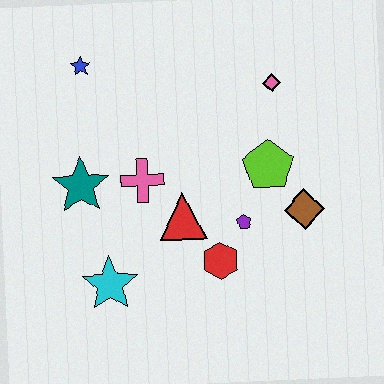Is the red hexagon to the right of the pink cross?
Yes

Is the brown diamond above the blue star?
No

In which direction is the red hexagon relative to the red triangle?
The red hexagon is below the red triangle.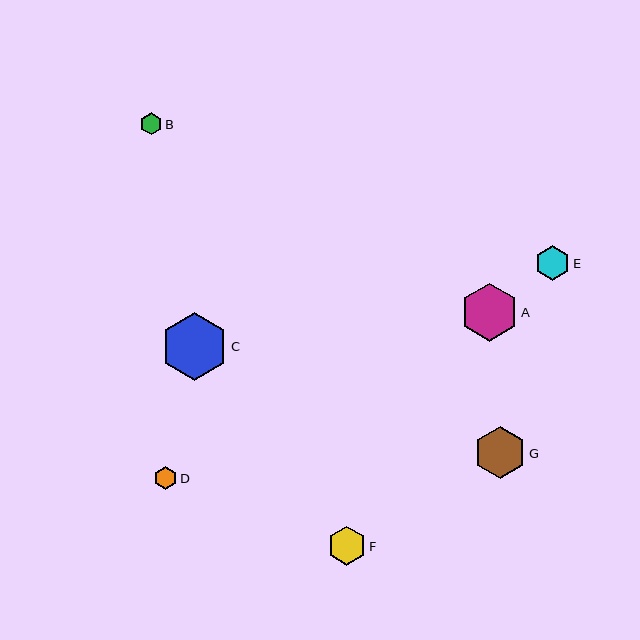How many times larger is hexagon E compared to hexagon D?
Hexagon E is approximately 1.6 times the size of hexagon D.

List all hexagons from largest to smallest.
From largest to smallest: C, A, G, F, E, D, B.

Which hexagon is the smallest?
Hexagon B is the smallest with a size of approximately 22 pixels.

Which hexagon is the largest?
Hexagon C is the largest with a size of approximately 68 pixels.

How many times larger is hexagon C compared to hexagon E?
Hexagon C is approximately 1.9 times the size of hexagon E.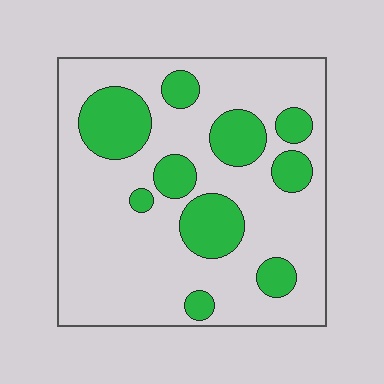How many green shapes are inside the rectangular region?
10.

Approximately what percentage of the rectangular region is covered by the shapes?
Approximately 25%.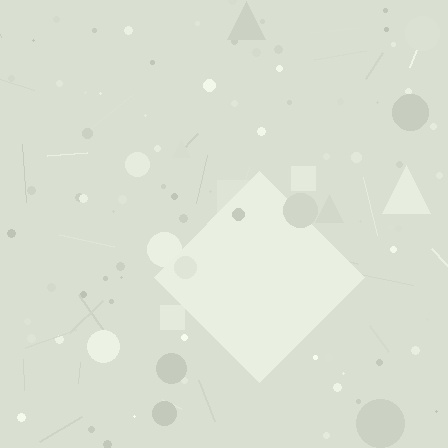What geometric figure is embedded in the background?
A diamond is embedded in the background.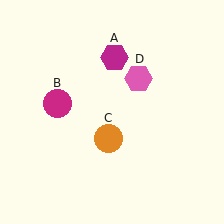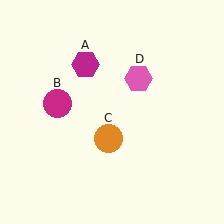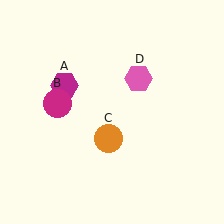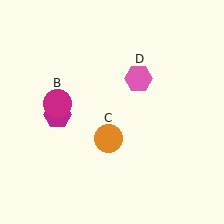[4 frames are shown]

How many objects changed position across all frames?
1 object changed position: magenta hexagon (object A).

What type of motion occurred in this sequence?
The magenta hexagon (object A) rotated counterclockwise around the center of the scene.